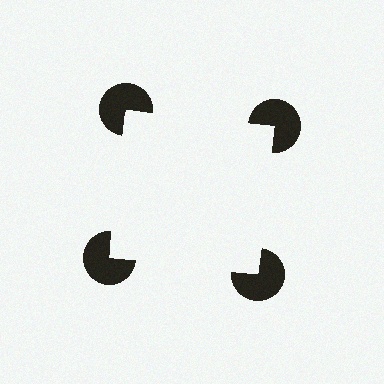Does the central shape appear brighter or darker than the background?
It typically appears slightly brighter than the background, even though no actual brightness change is drawn.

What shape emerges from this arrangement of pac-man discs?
An illusory square — its edges are inferred from the aligned wedge cuts in the pac-man discs, not physically drawn.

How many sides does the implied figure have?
4 sides.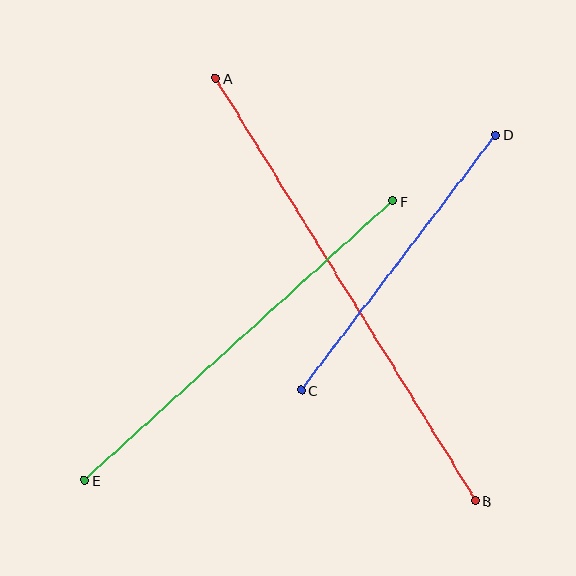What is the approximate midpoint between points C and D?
The midpoint is at approximately (398, 263) pixels.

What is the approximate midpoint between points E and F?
The midpoint is at approximately (239, 341) pixels.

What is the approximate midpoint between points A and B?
The midpoint is at approximately (345, 290) pixels.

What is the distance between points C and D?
The distance is approximately 321 pixels.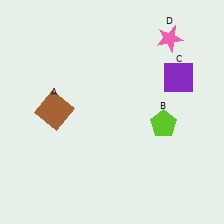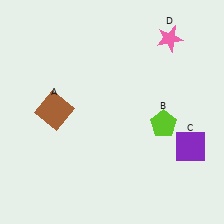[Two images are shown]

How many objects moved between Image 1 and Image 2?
1 object moved between the two images.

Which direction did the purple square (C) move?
The purple square (C) moved down.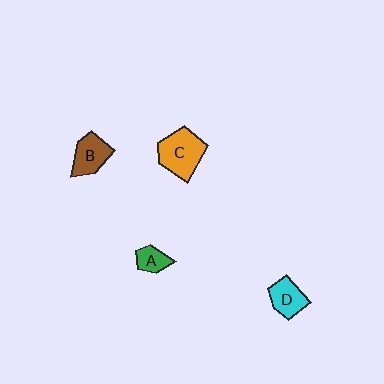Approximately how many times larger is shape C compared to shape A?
Approximately 2.4 times.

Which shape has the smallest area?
Shape A (green).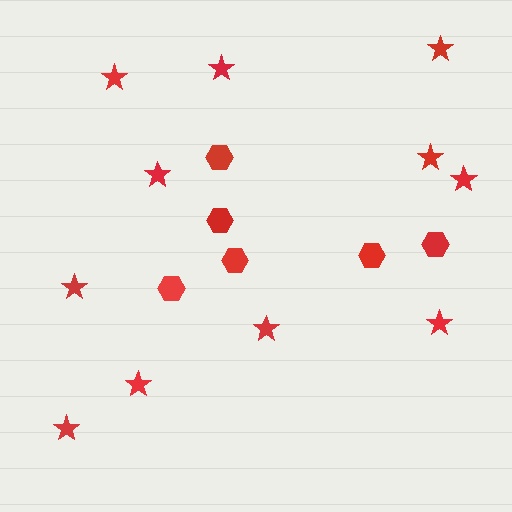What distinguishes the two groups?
There are 2 groups: one group of stars (11) and one group of hexagons (6).